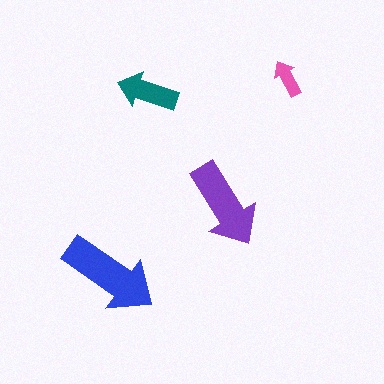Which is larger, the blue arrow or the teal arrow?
The blue one.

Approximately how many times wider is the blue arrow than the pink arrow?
About 2.5 times wider.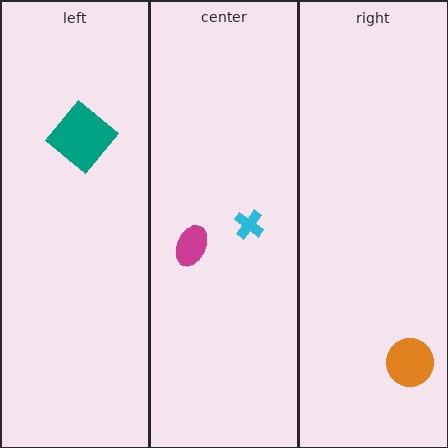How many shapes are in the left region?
1.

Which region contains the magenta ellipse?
The center region.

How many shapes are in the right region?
1.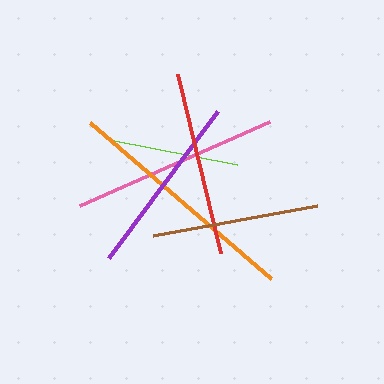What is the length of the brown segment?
The brown segment is approximately 167 pixels long.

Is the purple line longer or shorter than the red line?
The red line is longer than the purple line.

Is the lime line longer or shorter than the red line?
The red line is longer than the lime line.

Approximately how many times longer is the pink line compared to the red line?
The pink line is approximately 1.1 times the length of the red line.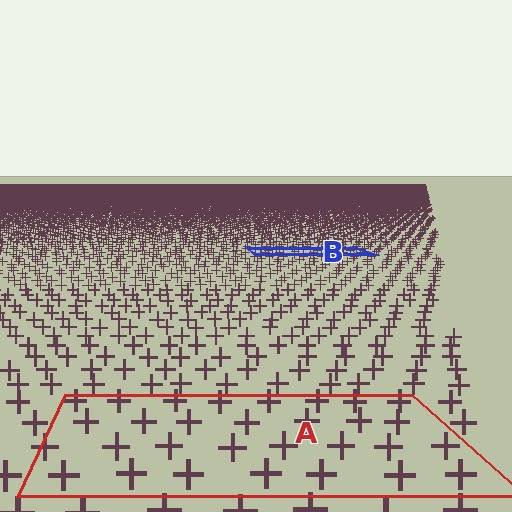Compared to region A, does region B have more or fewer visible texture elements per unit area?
Region B has more texture elements per unit area — they are packed more densely because it is farther away.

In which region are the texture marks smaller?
The texture marks are smaller in region B, because it is farther away.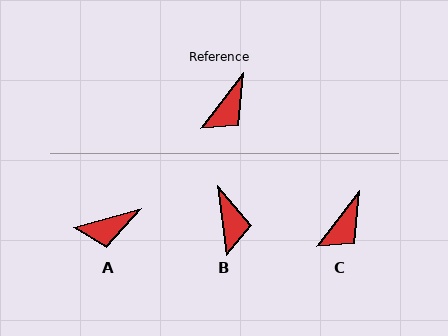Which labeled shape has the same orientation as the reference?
C.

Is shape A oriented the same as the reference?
No, it is off by about 36 degrees.